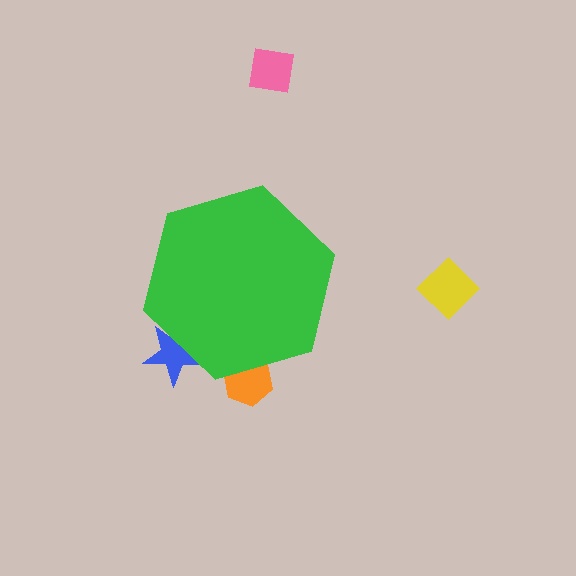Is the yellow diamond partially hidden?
No, the yellow diamond is fully visible.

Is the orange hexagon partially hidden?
Yes, the orange hexagon is partially hidden behind the green hexagon.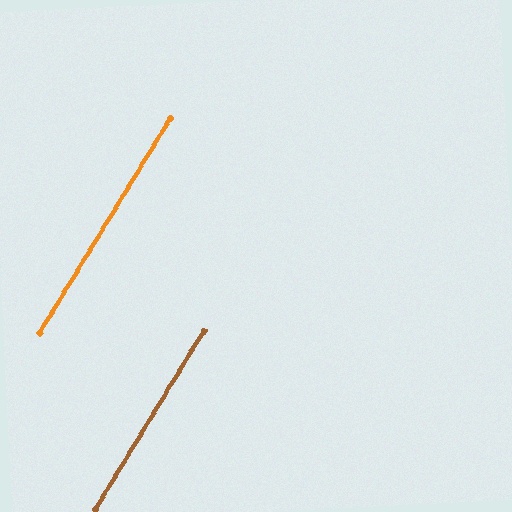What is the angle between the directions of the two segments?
Approximately 0 degrees.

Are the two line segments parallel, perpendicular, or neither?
Parallel — their directions differ by only 0.0°.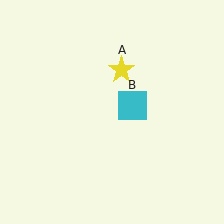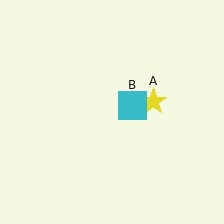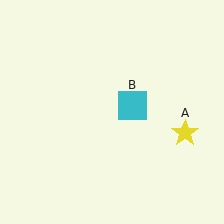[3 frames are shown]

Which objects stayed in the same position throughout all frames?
Cyan square (object B) remained stationary.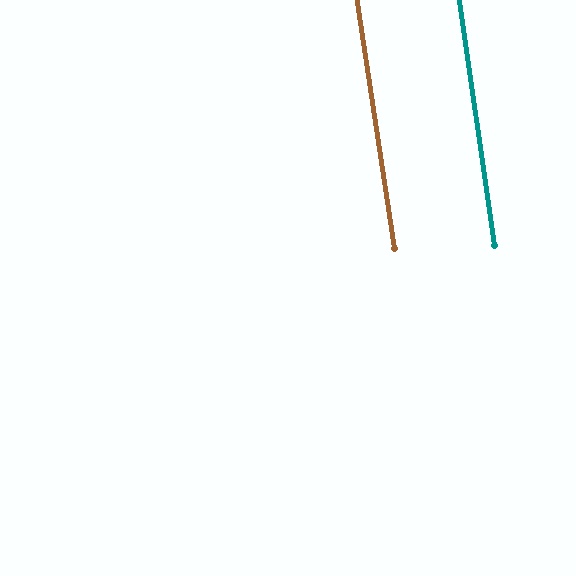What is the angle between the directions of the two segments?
Approximately 0 degrees.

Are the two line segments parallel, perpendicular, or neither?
Parallel — their directions differ by only 0.4°.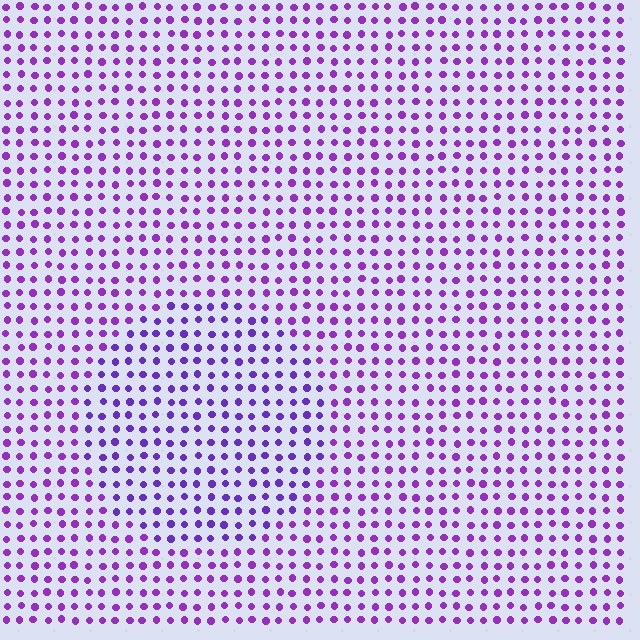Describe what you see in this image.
The image is filled with small purple elements in a uniform arrangement. A circle-shaped region is visible where the elements are tinted to a slightly different hue, forming a subtle color boundary.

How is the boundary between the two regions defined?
The boundary is defined purely by a slight shift in hue (about 19 degrees). Spacing, size, and orientation are identical on both sides.